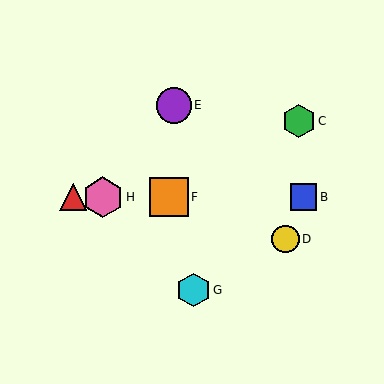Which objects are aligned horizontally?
Objects A, B, F, H are aligned horizontally.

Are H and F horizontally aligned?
Yes, both are at y≈197.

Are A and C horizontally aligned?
No, A is at y≈197 and C is at y≈121.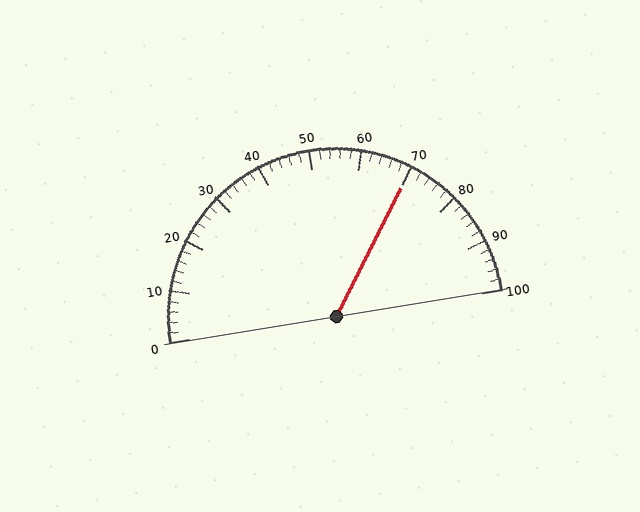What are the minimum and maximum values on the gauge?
The gauge ranges from 0 to 100.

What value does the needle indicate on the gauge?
The needle indicates approximately 70.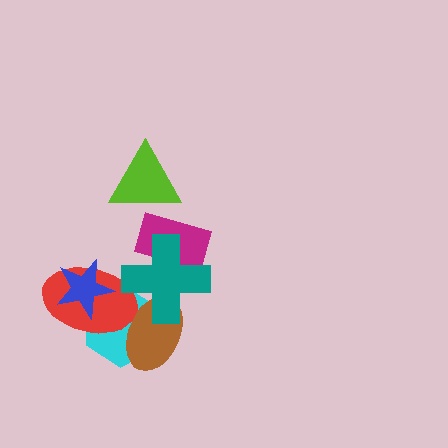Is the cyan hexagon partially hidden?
Yes, it is partially covered by another shape.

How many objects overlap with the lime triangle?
1 object overlaps with the lime triangle.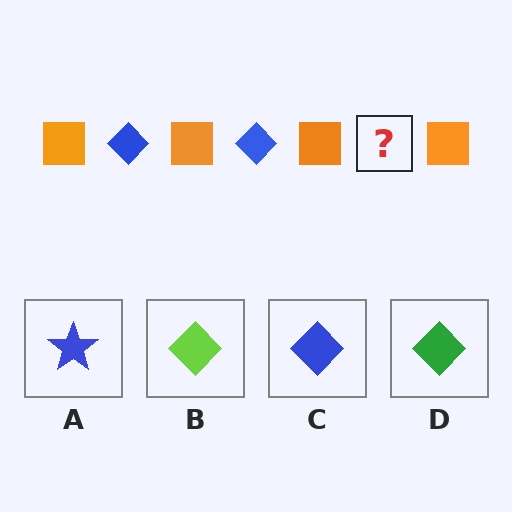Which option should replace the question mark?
Option C.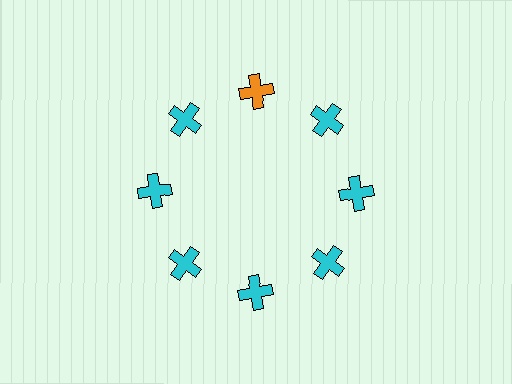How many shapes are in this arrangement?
There are 8 shapes arranged in a ring pattern.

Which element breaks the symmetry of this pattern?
The orange cross at roughly the 12 o'clock position breaks the symmetry. All other shapes are cyan crosses.